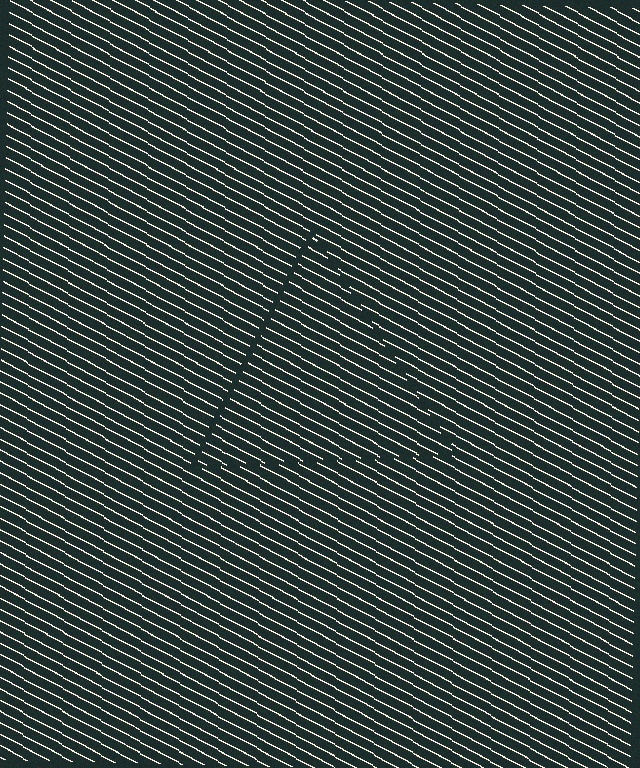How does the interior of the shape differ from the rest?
The interior of the shape contains the same grating, shifted by half a period — the contour is defined by the phase discontinuity where line-ends from the inner and outer gratings abut.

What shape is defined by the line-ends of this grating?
An illusory triangle. The interior of the shape contains the same grating, shifted by half a period — the contour is defined by the phase discontinuity where line-ends from the inner and outer gratings abut.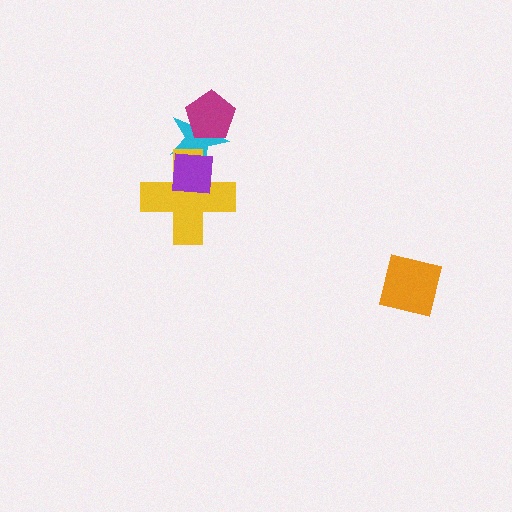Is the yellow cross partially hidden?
Yes, it is partially covered by another shape.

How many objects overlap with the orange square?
0 objects overlap with the orange square.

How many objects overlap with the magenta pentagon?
1 object overlaps with the magenta pentagon.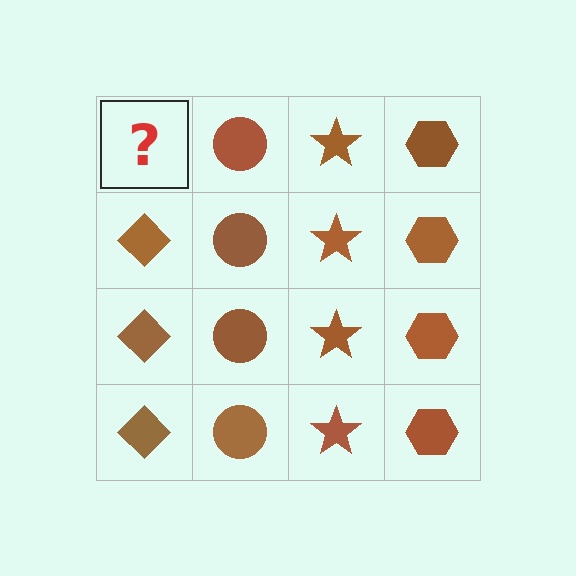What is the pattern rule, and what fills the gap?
The rule is that each column has a consistent shape. The gap should be filled with a brown diamond.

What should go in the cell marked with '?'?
The missing cell should contain a brown diamond.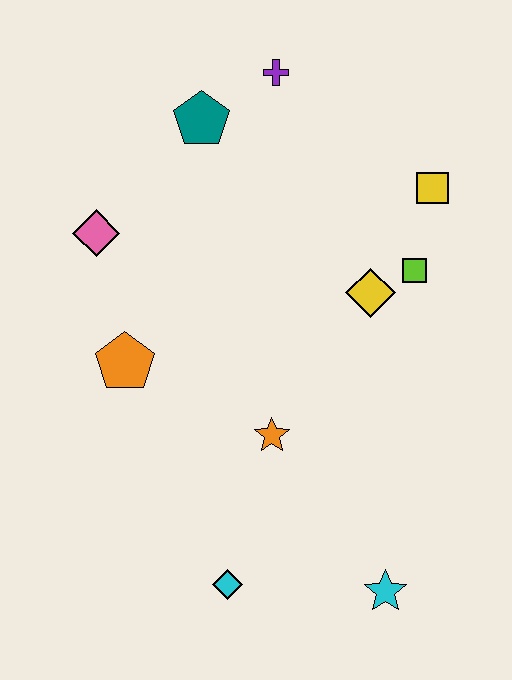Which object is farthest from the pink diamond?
The cyan star is farthest from the pink diamond.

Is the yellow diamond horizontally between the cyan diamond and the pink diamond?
No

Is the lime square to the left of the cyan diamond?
No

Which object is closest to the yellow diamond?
The lime square is closest to the yellow diamond.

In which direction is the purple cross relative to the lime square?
The purple cross is above the lime square.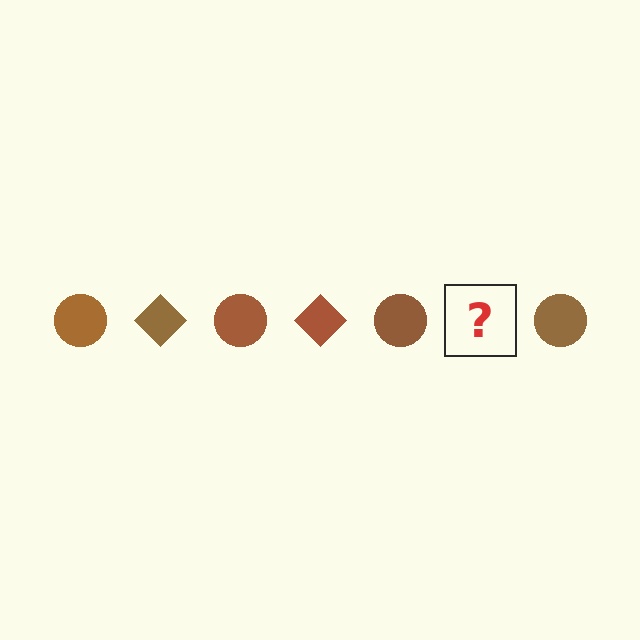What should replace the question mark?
The question mark should be replaced with a brown diamond.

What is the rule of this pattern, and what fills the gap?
The rule is that the pattern cycles through circle, diamond shapes in brown. The gap should be filled with a brown diamond.